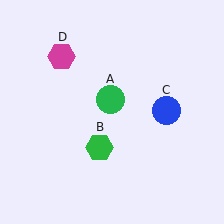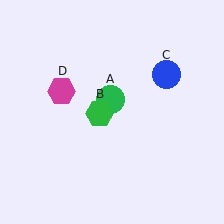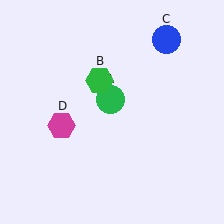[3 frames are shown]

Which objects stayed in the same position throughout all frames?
Green circle (object A) remained stationary.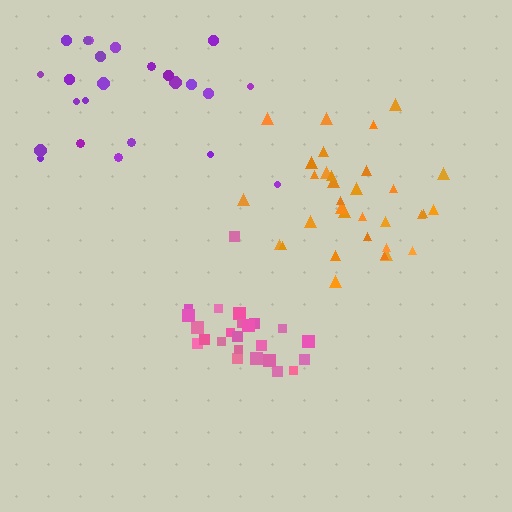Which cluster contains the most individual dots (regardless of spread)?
Orange (33).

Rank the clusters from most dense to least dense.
pink, orange, purple.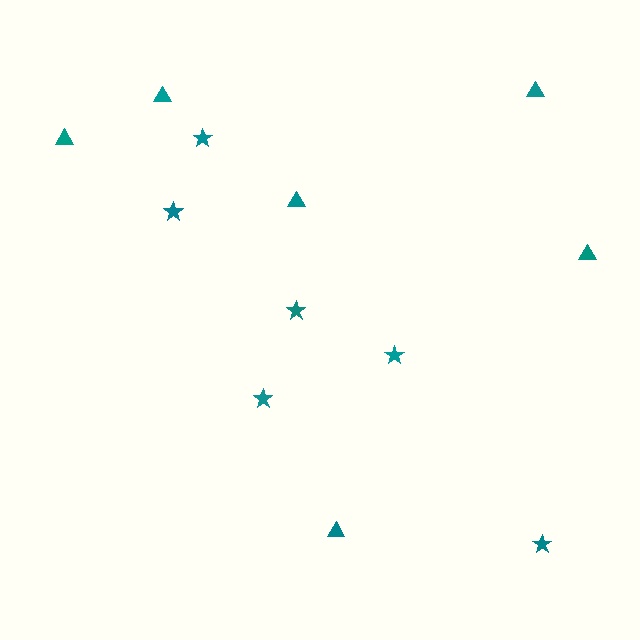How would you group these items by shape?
There are 2 groups: one group of triangles (6) and one group of stars (6).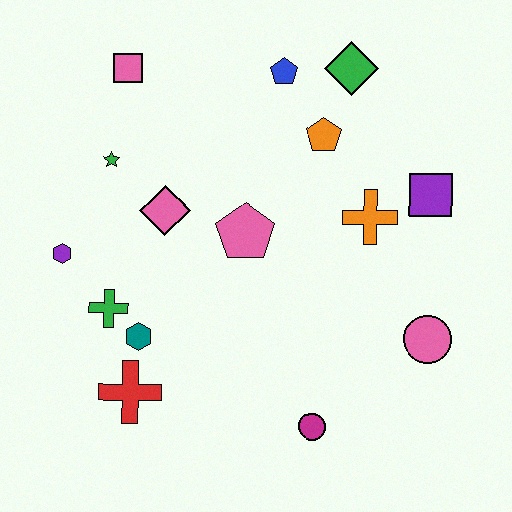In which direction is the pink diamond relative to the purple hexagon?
The pink diamond is to the right of the purple hexagon.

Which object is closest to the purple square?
The orange cross is closest to the purple square.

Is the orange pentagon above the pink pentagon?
Yes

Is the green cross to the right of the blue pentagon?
No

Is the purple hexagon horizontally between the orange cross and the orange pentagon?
No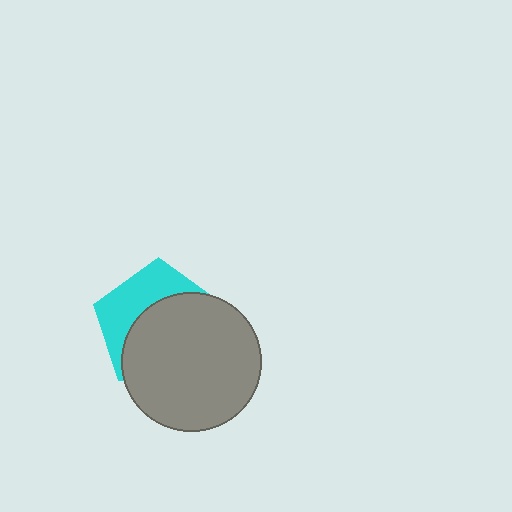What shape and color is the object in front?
The object in front is a gray circle.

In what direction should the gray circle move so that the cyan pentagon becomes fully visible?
The gray circle should move toward the lower-right. That is the shortest direction to clear the overlap and leave the cyan pentagon fully visible.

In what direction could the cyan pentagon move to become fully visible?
The cyan pentagon could move toward the upper-left. That would shift it out from behind the gray circle entirely.